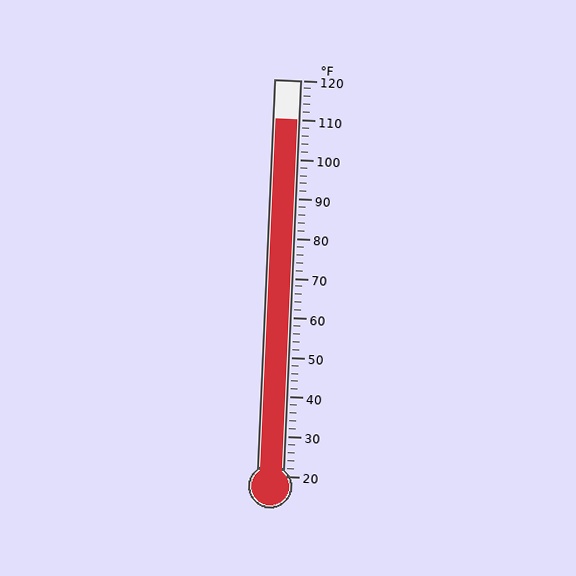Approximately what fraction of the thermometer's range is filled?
The thermometer is filled to approximately 90% of its range.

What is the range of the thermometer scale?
The thermometer scale ranges from 20°F to 120°F.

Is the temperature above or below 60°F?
The temperature is above 60°F.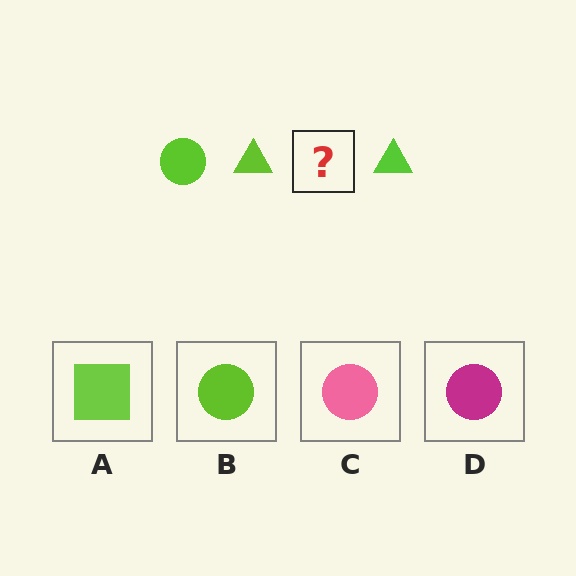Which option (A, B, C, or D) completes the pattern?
B.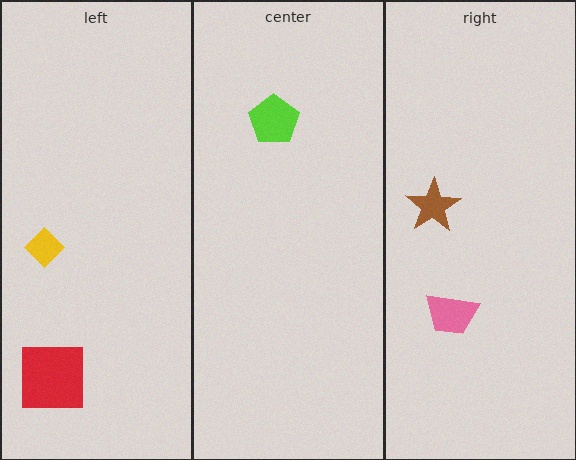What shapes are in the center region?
The lime pentagon.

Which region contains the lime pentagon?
The center region.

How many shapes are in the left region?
2.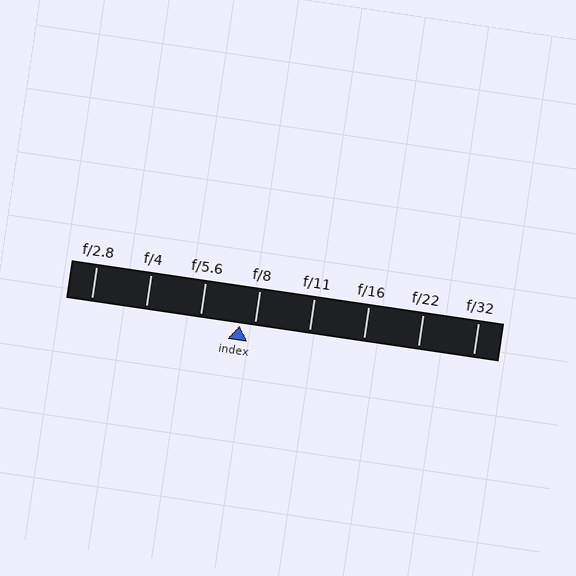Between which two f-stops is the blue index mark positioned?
The index mark is between f/5.6 and f/8.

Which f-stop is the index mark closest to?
The index mark is closest to f/8.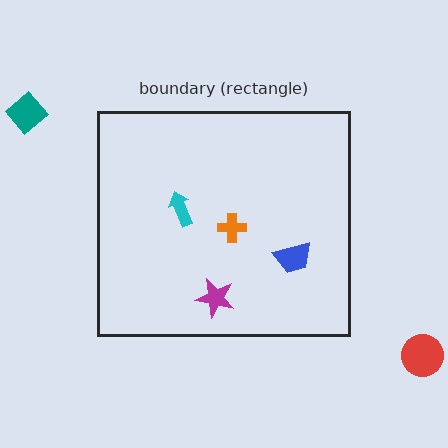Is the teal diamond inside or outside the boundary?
Outside.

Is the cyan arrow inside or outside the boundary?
Inside.